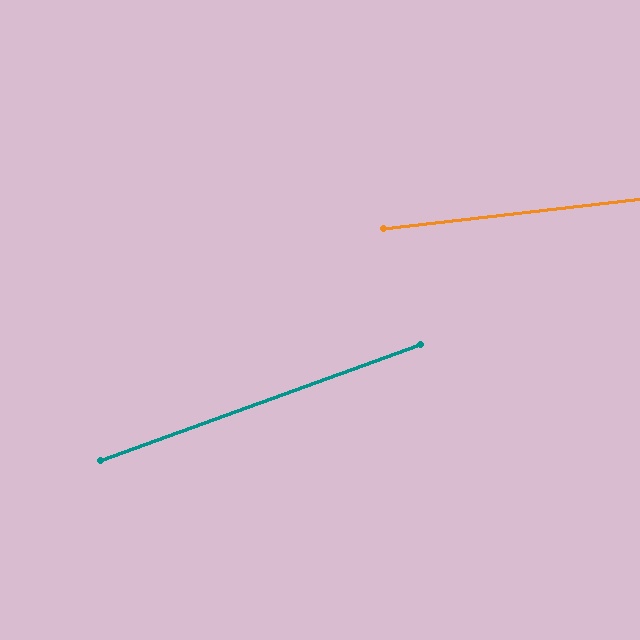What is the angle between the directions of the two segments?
Approximately 13 degrees.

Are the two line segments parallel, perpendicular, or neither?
Neither parallel nor perpendicular — they differ by about 13°.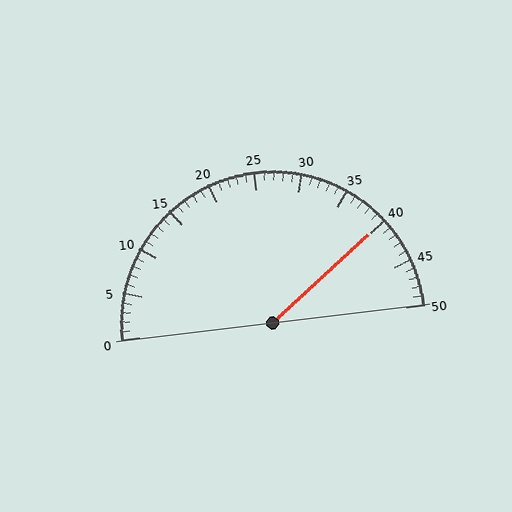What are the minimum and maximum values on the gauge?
The gauge ranges from 0 to 50.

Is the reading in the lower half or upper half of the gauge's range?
The reading is in the upper half of the range (0 to 50).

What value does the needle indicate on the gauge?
The needle indicates approximately 40.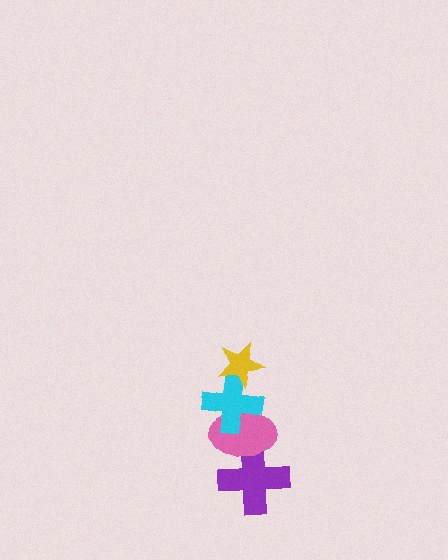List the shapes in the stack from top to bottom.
From top to bottom: the yellow star, the cyan cross, the pink ellipse, the purple cross.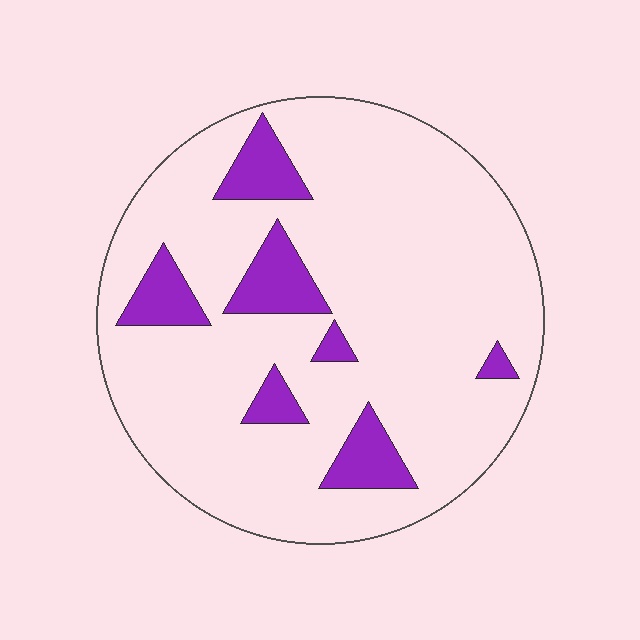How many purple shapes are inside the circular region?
7.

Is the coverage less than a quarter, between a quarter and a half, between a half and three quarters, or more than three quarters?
Less than a quarter.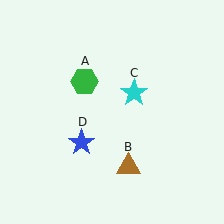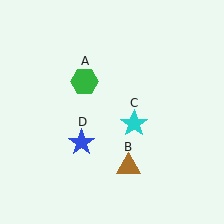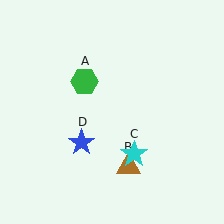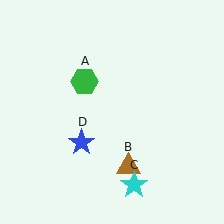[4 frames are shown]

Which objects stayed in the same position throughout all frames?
Green hexagon (object A) and brown triangle (object B) and blue star (object D) remained stationary.